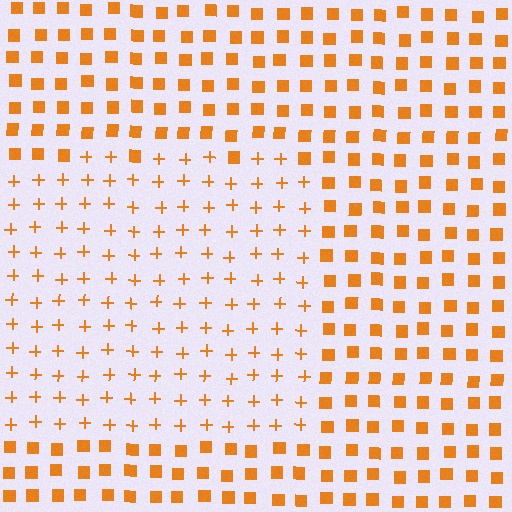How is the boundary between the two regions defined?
The boundary is defined by a change in element shape: plus signs inside vs. squares outside. All elements share the same color and spacing.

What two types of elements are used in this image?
The image uses plus signs inside the rectangle region and squares outside it.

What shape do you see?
I see a rectangle.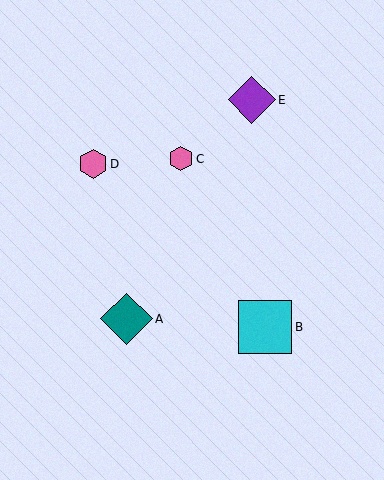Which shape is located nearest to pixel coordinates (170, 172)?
The pink hexagon (labeled C) at (181, 159) is nearest to that location.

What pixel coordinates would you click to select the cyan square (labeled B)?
Click at (265, 327) to select the cyan square B.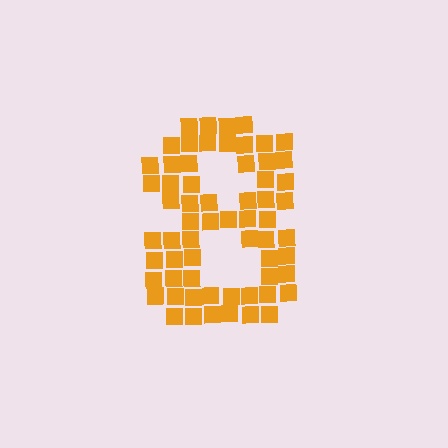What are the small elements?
The small elements are squares.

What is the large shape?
The large shape is the digit 8.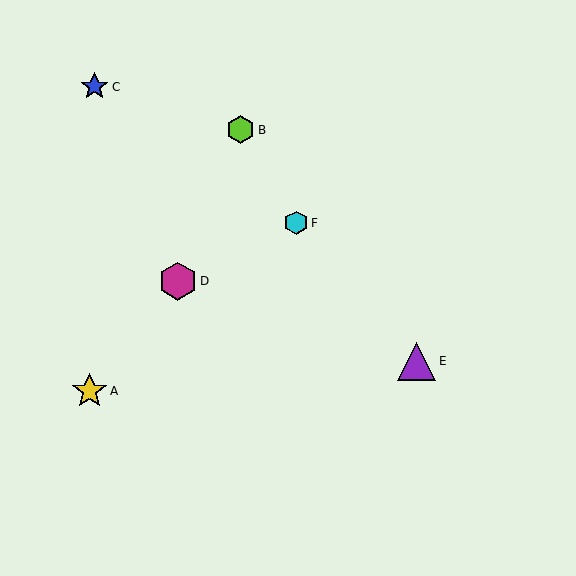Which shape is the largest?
The magenta hexagon (labeled D) is the largest.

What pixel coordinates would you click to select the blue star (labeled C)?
Click at (95, 87) to select the blue star C.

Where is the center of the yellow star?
The center of the yellow star is at (90, 391).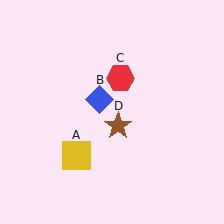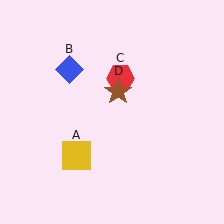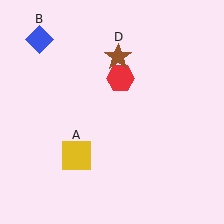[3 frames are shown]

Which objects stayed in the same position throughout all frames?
Yellow square (object A) and red hexagon (object C) remained stationary.